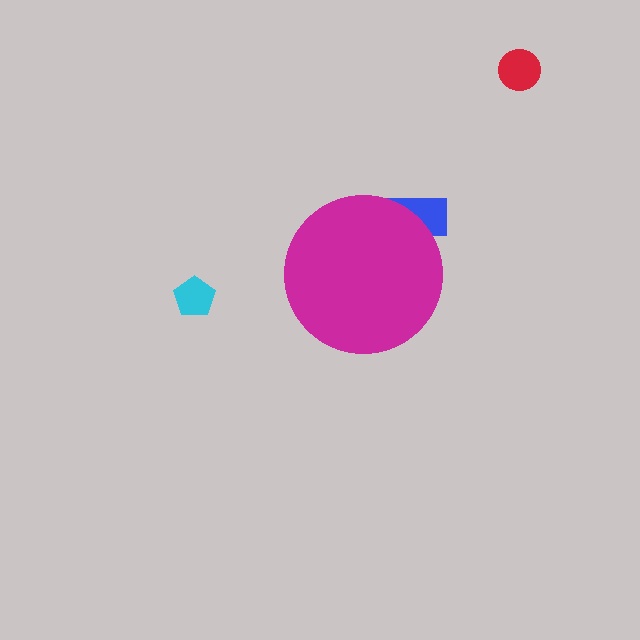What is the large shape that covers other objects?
A magenta circle.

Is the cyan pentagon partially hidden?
No, the cyan pentagon is fully visible.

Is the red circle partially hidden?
No, the red circle is fully visible.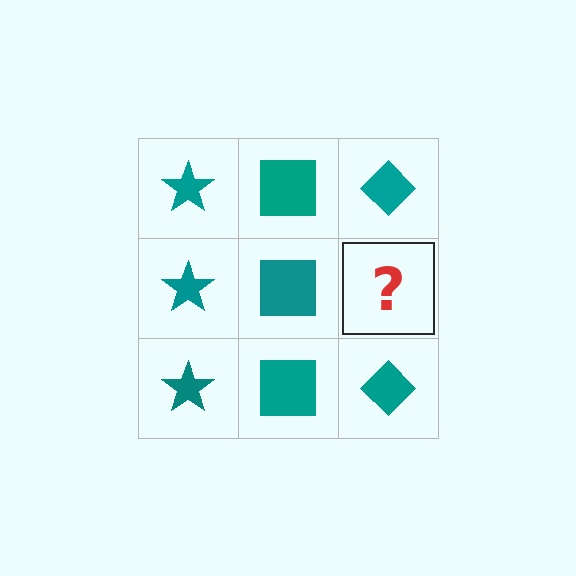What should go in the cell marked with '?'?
The missing cell should contain a teal diamond.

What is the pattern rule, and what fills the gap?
The rule is that each column has a consistent shape. The gap should be filled with a teal diamond.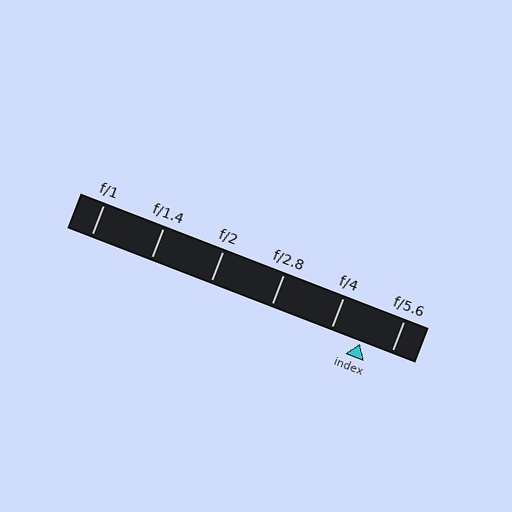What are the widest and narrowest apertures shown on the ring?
The widest aperture shown is f/1 and the narrowest is f/5.6.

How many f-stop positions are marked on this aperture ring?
There are 6 f-stop positions marked.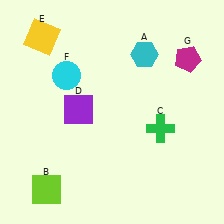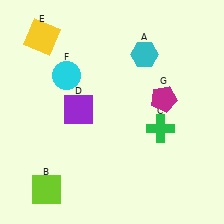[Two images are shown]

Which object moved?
The magenta pentagon (G) moved down.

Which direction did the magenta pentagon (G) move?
The magenta pentagon (G) moved down.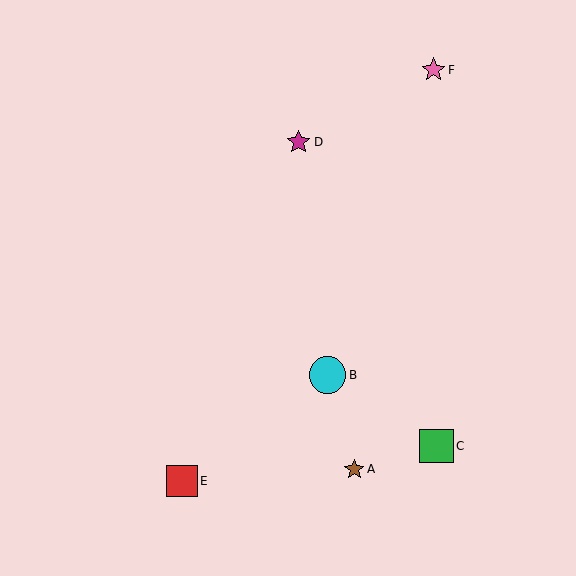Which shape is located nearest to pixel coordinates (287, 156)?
The magenta star (labeled D) at (299, 142) is nearest to that location.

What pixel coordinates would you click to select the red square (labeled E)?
Click at (182, 481) to select the red square E.